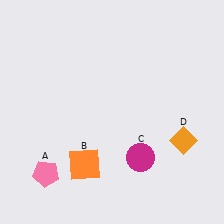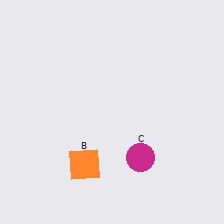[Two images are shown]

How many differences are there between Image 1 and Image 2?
There are 2 differences between the two images.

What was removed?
The pink pentagon (A), the orange diamond (D) were removed in Image 2.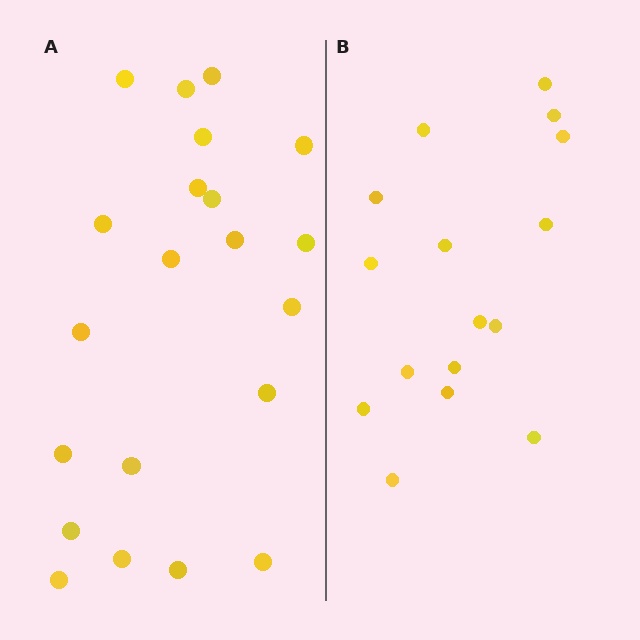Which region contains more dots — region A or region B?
Region A (the left region) has more dots.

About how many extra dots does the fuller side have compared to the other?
Region A has about 5 more dots than region B.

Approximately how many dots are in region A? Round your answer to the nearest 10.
About 20 dots. (The exact count is 21, which rounds to 20.)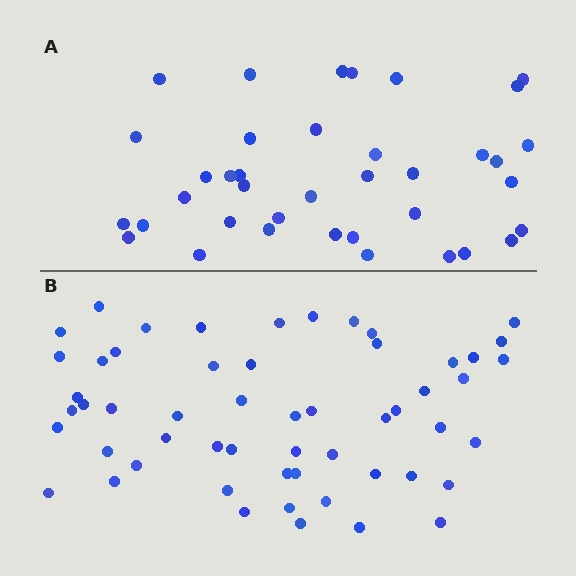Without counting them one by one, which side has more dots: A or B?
Region B (the bottom region) has more dots.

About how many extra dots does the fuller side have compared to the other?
Region B has approximately 15 more dots than region A.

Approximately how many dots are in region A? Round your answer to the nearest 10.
About 40 dots. (The exact count is 38, which rounds to 40.)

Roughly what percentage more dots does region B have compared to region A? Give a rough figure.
About 45% more.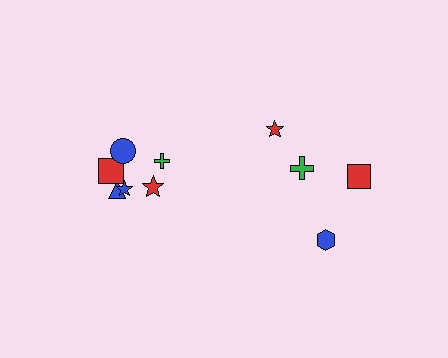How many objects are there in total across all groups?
There are 10 objects.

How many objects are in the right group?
There are 4 objects.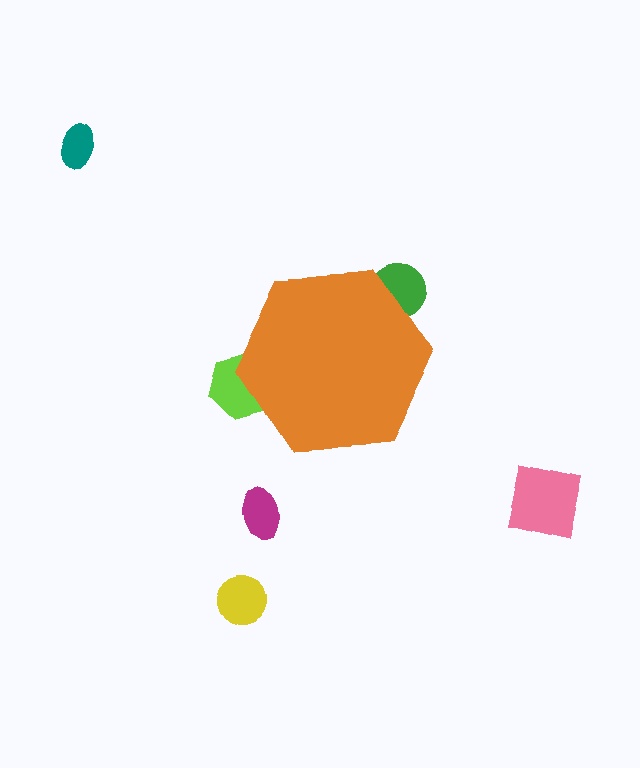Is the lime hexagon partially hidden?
Yes, the lime hexagon is partially hidden behind the orange hexagon.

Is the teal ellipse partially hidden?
No, the teal ellipse is fully visible.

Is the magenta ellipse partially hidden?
No, the magenta ellipse is fully visible.